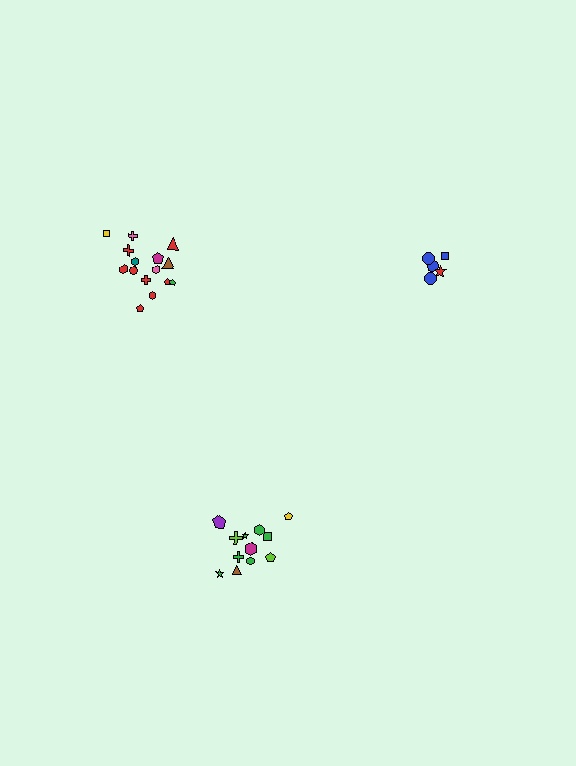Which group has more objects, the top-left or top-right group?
The top-left group.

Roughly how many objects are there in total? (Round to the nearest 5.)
Roughly 30 objects in total.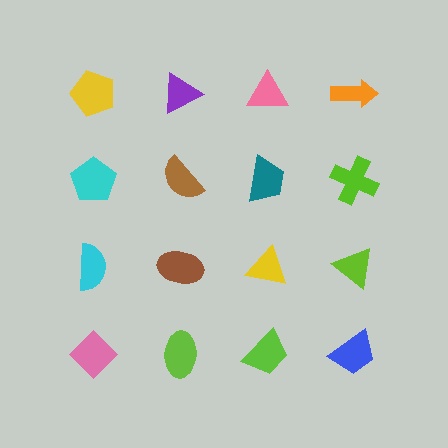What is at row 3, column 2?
A brown ellipse.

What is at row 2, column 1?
A cyan pentagon.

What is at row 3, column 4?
A lime triangle.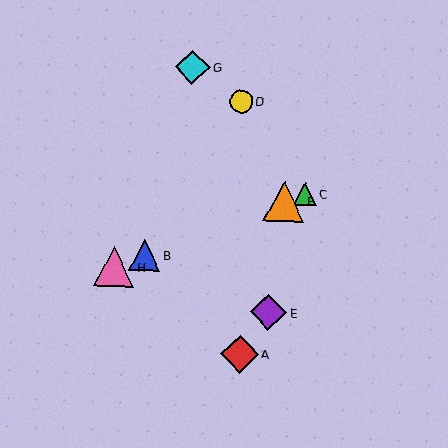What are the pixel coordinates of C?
Object C is at (305, 194).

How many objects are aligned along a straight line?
4 objects (B, C, F, H) are aligned along a straight line.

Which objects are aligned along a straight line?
Objects B, C, F, H are aligned along a straight line.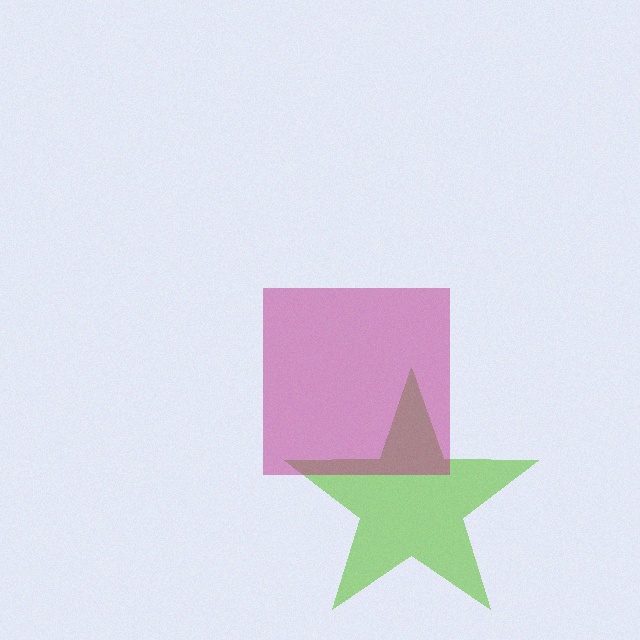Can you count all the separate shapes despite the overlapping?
Yes, there are 2 separate shapes.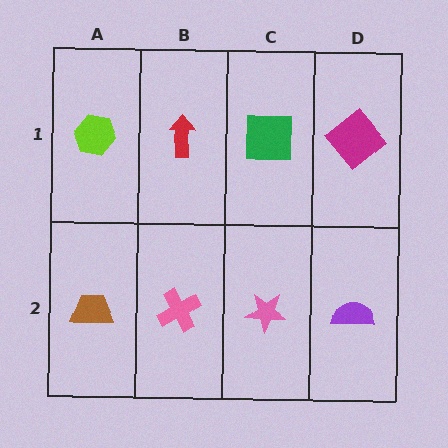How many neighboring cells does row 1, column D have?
2.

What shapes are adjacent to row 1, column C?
A pink star (row 2, column C), a red arrow (row 1, column B), a magenta diamond (row 1, column D).